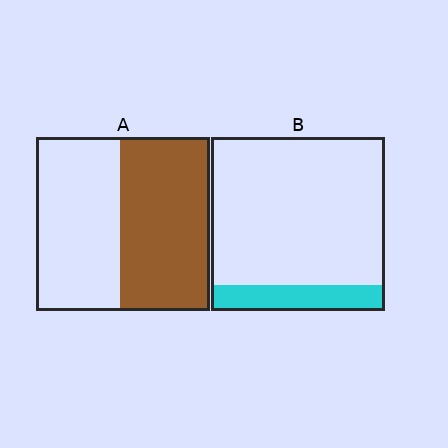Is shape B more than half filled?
No.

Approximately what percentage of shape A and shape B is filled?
A is approximately 50% and B is approximately 15%.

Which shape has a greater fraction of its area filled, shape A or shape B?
Shape A.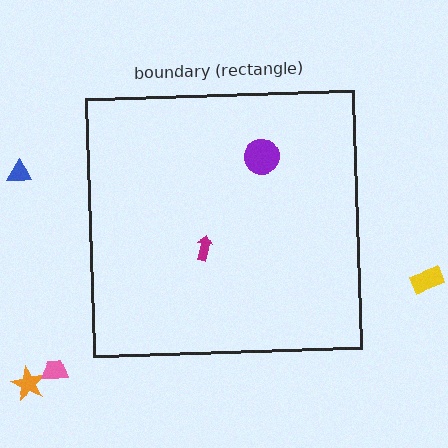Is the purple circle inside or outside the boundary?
Inside.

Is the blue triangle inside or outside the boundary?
Outside.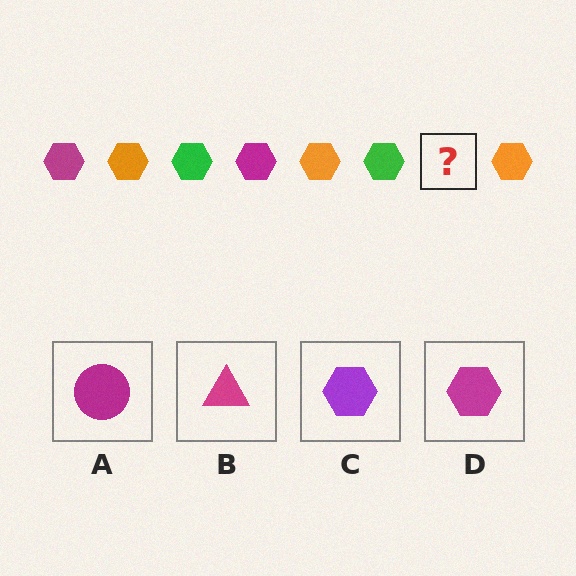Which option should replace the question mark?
Option D.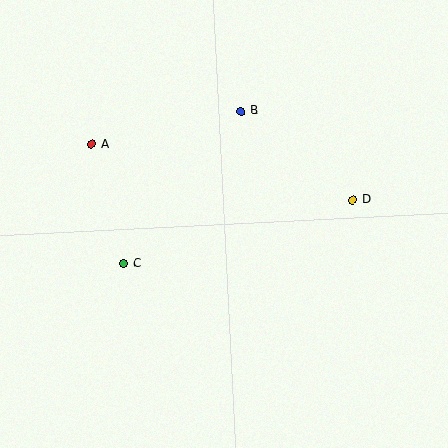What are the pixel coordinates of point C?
Point C is at (123, 264).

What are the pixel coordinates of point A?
Point A is at (91, 144).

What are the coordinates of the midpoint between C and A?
The midpoint between C and A is at (107, 204).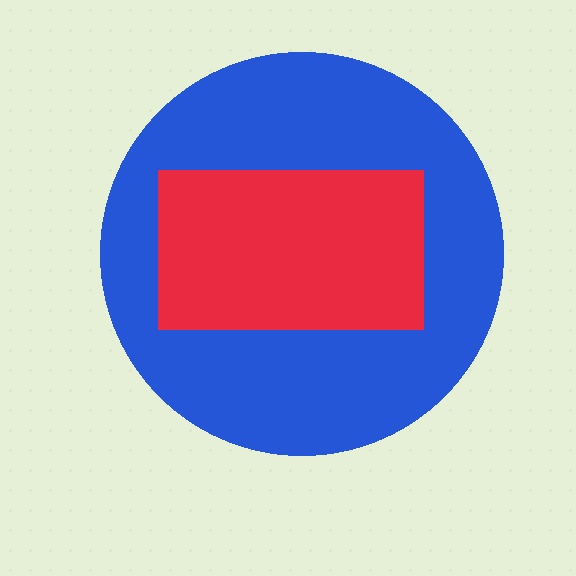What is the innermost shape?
The red rectangle.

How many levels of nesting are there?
2.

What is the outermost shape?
The blue circle.